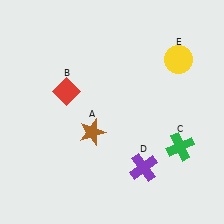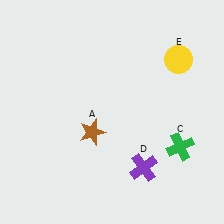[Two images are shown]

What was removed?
The red diamond (B) was removed in Image 2.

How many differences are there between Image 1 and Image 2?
There is 1 difference between the two images.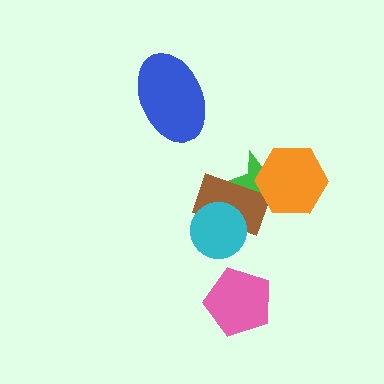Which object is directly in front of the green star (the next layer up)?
The brown rectangle is directly in front of the green star.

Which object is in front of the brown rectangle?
The cyan circle is in front of the brown rectangle.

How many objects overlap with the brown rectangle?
2 objects overlap with the brown rectangle.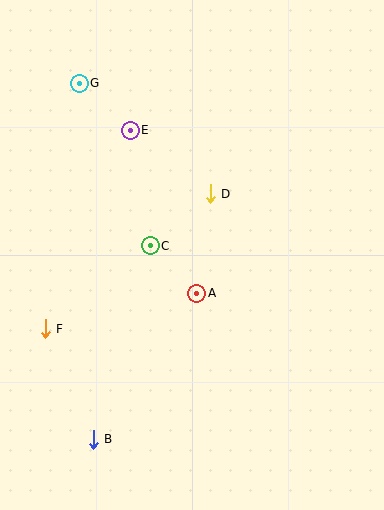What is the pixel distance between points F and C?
The distance between F and C is 134 pixels.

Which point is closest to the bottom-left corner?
Point B is closest to the bottom-left corner.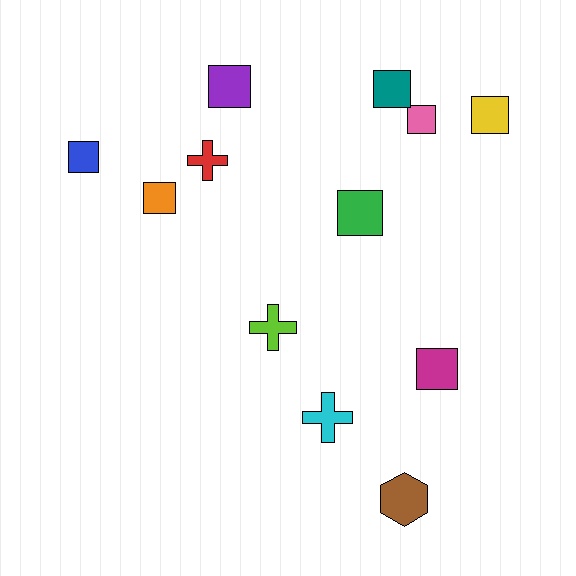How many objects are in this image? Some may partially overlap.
There are 12 objects.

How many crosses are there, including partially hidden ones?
There are 3 crosses.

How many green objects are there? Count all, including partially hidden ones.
There is 1 green object.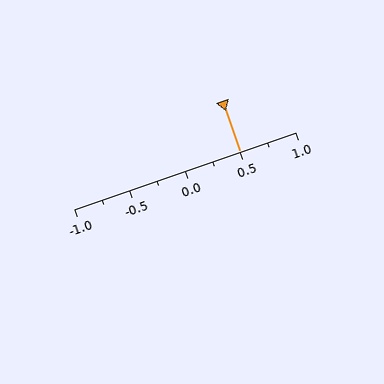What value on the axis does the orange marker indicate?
The marker indicates approximately 0.5.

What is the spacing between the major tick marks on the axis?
The major ticks are spaced 0.5 apart.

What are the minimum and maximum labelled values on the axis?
The axis runs from -1.0 to 1.0.